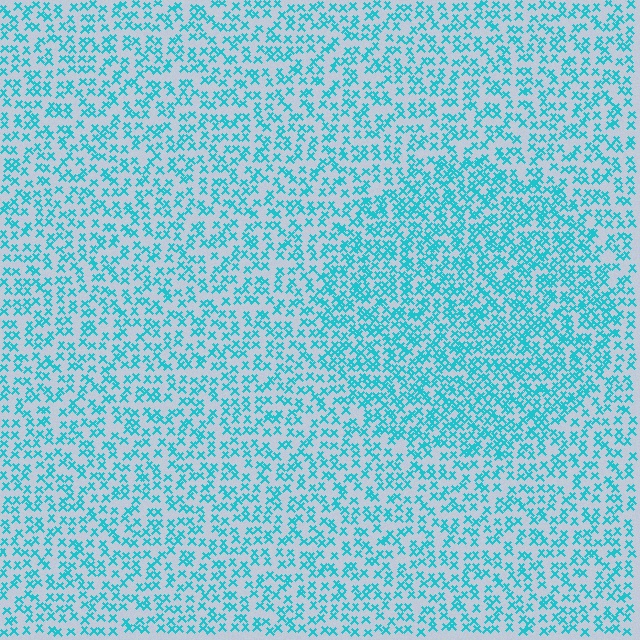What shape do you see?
I see a circle.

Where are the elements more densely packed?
The elements are more densely packed inside the circle boundary.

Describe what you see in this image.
The image contains small cyan elements arranged at two different densities. A circle-shaped region is visible where the elements are more densely packed than the surrounding area.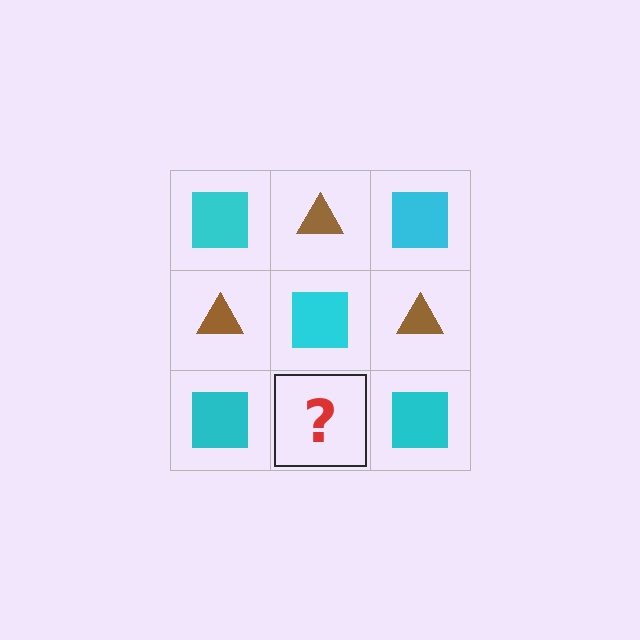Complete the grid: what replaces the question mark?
The question mark should be replaced with a brown triangle.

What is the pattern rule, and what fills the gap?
The rule is that it alternates cyan square and brown triangle in a checkerboard pattern. The gap should be filled with a brown triangle.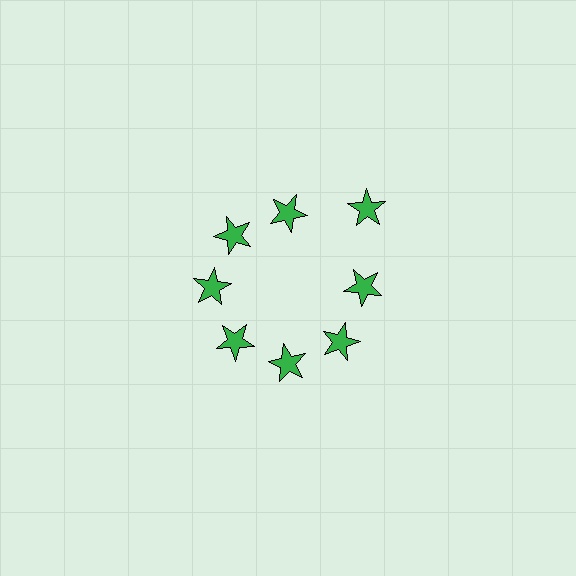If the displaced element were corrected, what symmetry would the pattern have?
It would have 8-fold rotational symmetry — the pattern would map onto itself every 45 degrees.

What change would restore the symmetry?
The symmetry would be restored by moving it inward, back onto the ring so that all 8 stars sit at equal angles and equal distance from the center.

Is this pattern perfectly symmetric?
No. The 8 green stars are arranged in a ring, but one element near the 2 o'clock position is pushed outward from the center, breaking the 8-fold rotational symmetry.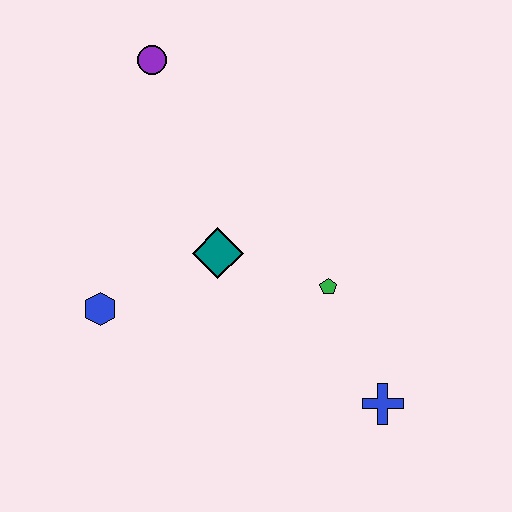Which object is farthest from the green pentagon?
The purple circle is farthest from the green pentagon.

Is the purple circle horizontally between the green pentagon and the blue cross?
No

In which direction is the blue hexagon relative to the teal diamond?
The blue hexagon is to the left of the teal diamond.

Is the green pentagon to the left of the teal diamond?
No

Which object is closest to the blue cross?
The green pentagon is closest to the blue cross.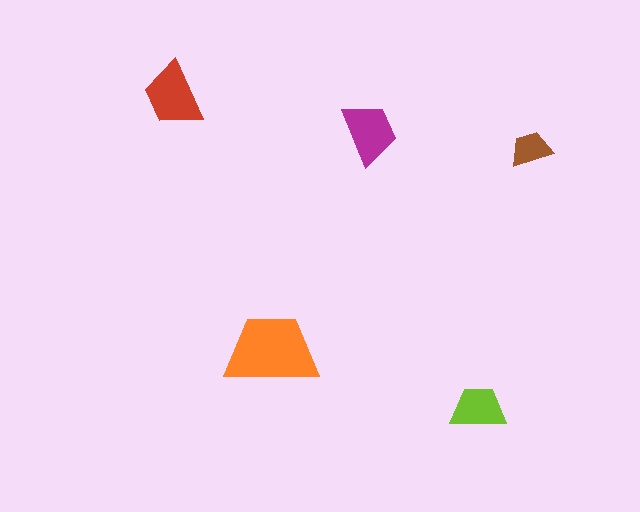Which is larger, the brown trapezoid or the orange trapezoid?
The orange one.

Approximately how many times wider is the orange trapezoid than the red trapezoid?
About 1.5 times wider.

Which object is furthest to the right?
The brown trapezoid is rightmost.